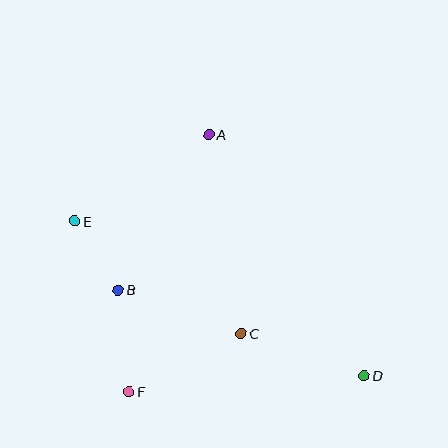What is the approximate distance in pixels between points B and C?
The distance between B and C is approximately 130 pixels.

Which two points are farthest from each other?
Points D and E are farthest from each other.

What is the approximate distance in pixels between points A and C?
The distance between A and C is approximately 201 pixels.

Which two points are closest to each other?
Points B and E are closest to each other.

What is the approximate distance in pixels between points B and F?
The distance between B and F is approximately 102 pixels.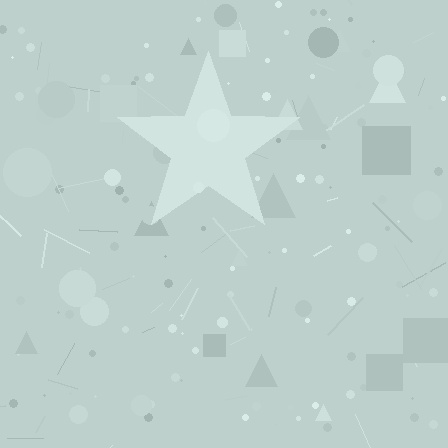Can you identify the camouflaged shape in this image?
The camouflaged shape is a star.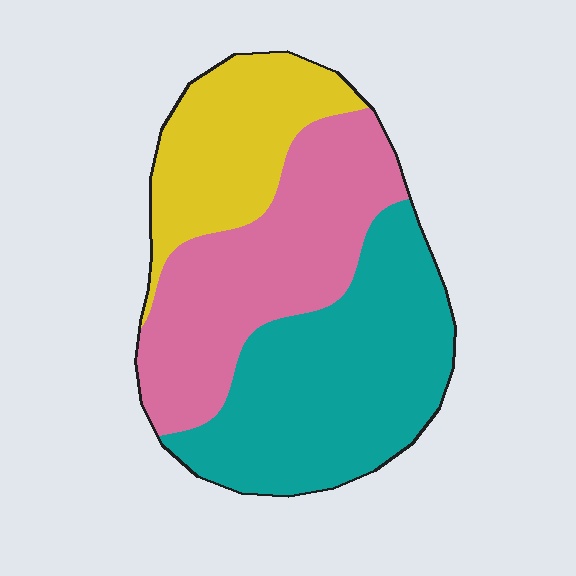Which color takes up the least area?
Yellow, at roughly 25%.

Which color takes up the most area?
Teal, at roughly 40%.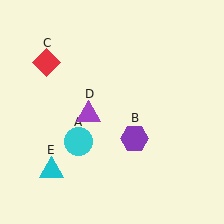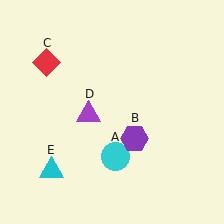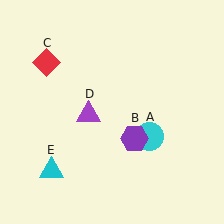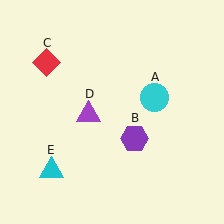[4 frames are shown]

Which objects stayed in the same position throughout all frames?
Purple hexagon (object B) and red diamond (object C) and purple triangle (object D) and cyan triangle (object E) remained stationary.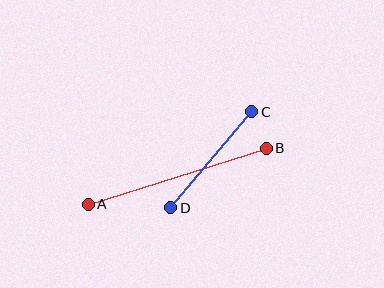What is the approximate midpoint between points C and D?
The midpoint is at approximately (211, 160) pixels.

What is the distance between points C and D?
The distance is approximately 126 pixels.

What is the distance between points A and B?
The distance is approximately 187 pixels.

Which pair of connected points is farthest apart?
Points A and B are farthest apart.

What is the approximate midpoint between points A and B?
The midpoint is at approximately (177, 176) pixels.